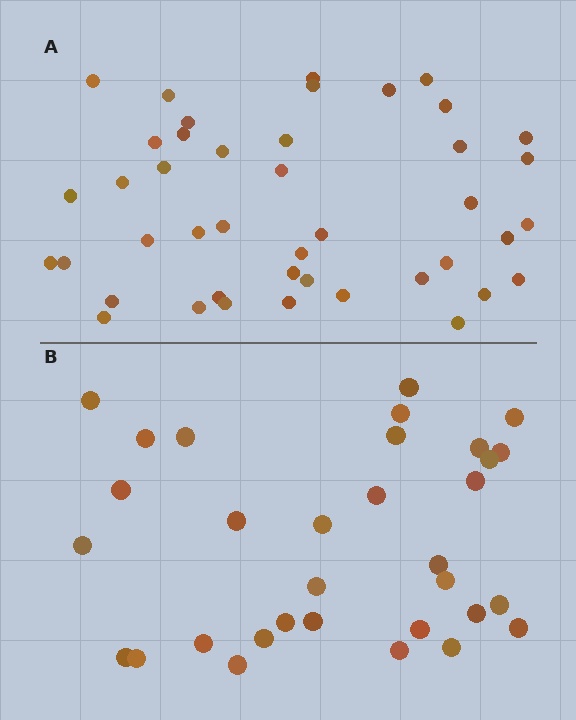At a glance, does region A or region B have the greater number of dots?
Region A (the top region) has more dots.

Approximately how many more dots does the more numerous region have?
Region A has roughly 12 or so more dots than region B.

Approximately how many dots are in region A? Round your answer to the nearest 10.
About 40 dots. (The exact count is 43, which rounds to 40.)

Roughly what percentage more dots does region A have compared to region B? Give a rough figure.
About 35% more.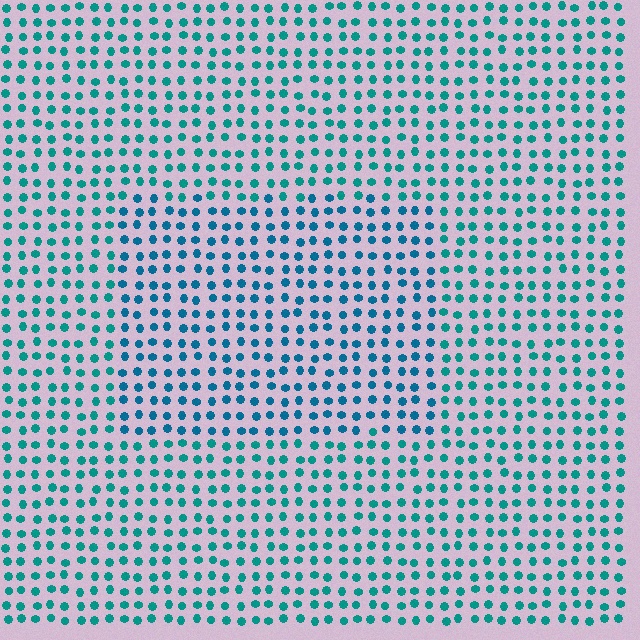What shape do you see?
I see a rectangle.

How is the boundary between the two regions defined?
The boundary is defined purely by a slight shift in hue (about 22 degrees). Spacing, size, and orientation are identical on both sides.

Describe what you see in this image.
The image is filled with small teal elements in a uniform arrangement. A rectangle-shaped region is visible where the elements are tinted to a slightly different hue, forming a subtle color boundary.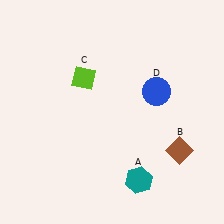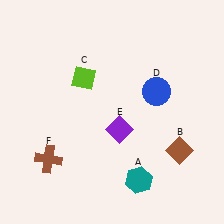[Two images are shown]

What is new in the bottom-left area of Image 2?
A brown cross (F) was added in the bottom-left area of Image 2.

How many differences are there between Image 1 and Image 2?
There are 2 differences between the two images.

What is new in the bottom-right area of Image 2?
A purple diamond (E) was added in the bottom-right area of Image 2.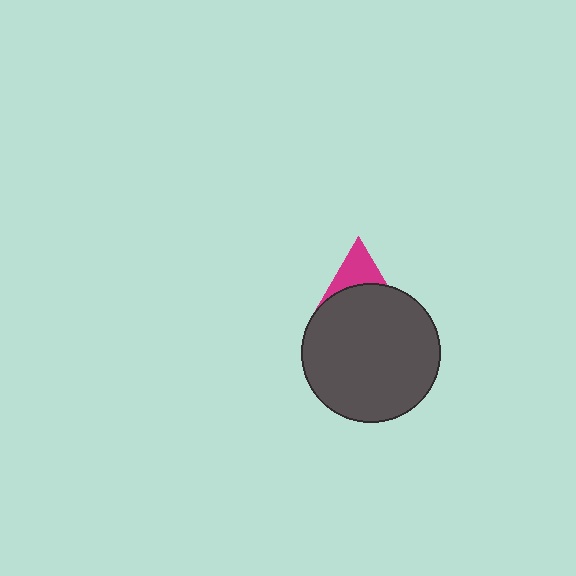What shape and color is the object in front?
The object in front is a dark gray circle.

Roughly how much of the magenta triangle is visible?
A small part of it is visible (roughly 45%).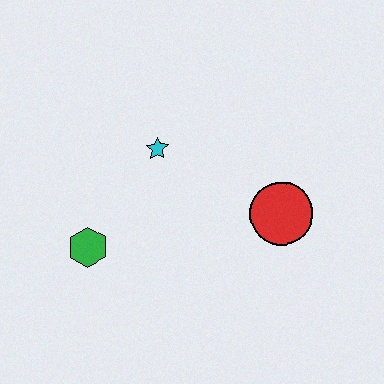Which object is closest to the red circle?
The cyan star is closest to the red circle.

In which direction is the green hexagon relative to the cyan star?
The green hexagon is below the cyan star.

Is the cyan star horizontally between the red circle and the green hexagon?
Yes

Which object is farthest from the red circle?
The green hexagon is farthest from the red circle.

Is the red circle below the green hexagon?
No